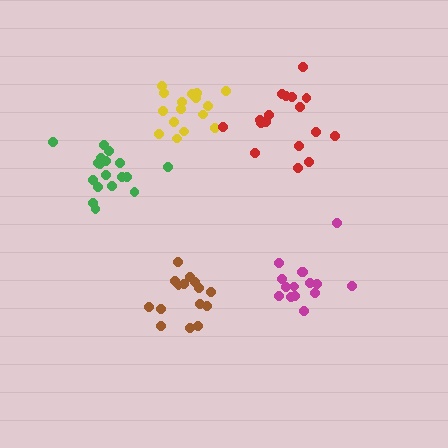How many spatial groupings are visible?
There are 5 spatial groupings.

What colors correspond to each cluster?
The clusters are colored: yellow, magenta, red, brown, green.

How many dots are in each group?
Group 1: 16 dots, Group 2: 15 dots, Group 3: 17 dots, Group 4: 15 dots, Group 5: 18 dots (81 total).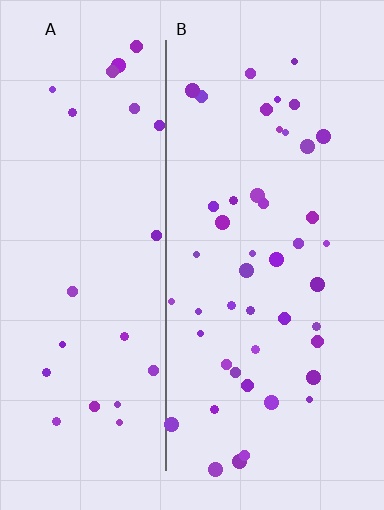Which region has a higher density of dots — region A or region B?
B (the right).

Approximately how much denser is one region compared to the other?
Approximately 1.8× — region B over region A.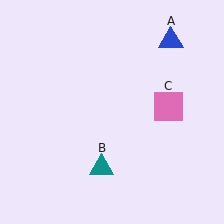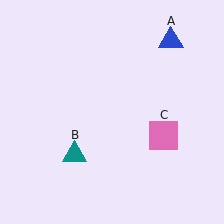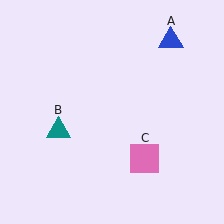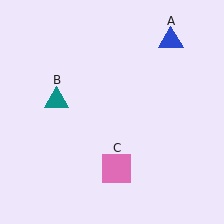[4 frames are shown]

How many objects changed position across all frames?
2 objects changed position: teal triangle (object B), pink square (object C).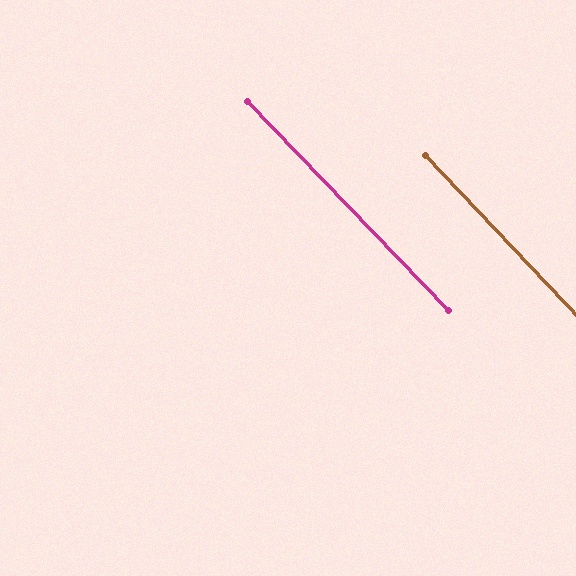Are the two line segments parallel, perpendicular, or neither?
Parallel — their directions differ by only 0.6°.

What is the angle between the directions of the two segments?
Approximately 1 degree.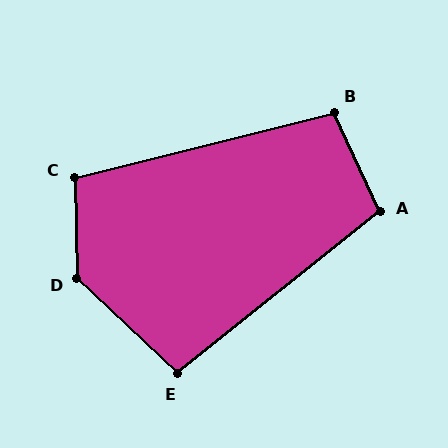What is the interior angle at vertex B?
Approximately 101 degrees (obtuse).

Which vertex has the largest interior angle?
D, at approximately 135 degrees.